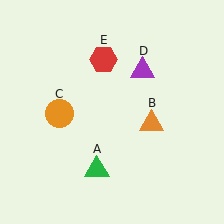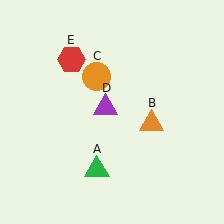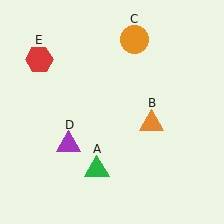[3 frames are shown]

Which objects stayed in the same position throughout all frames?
Green triangle (object A) and orange triangle (object B) remained stationary.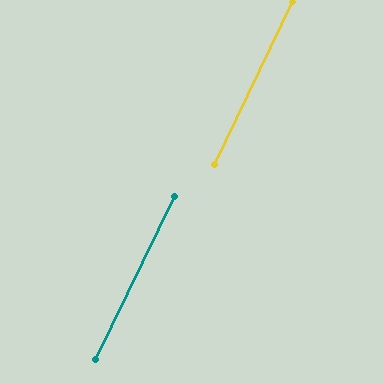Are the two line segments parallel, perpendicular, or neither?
Parallel — their directions differ by only 0.2°.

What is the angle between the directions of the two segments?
Approximately 0 degrees.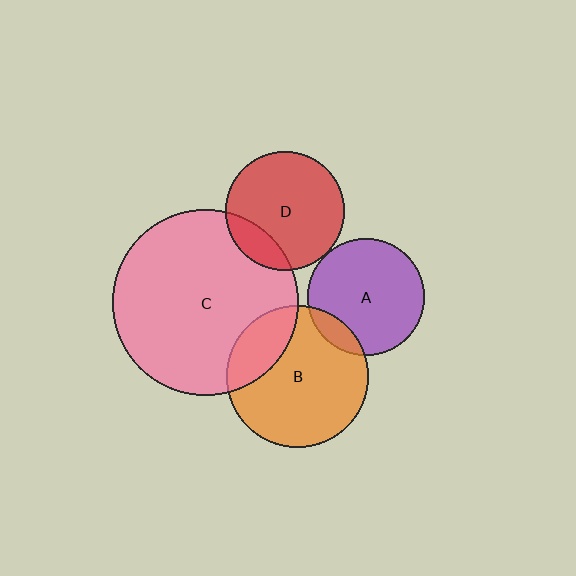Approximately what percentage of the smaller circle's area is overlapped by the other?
Approximately 25%.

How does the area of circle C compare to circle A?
Approximately 2.5 times.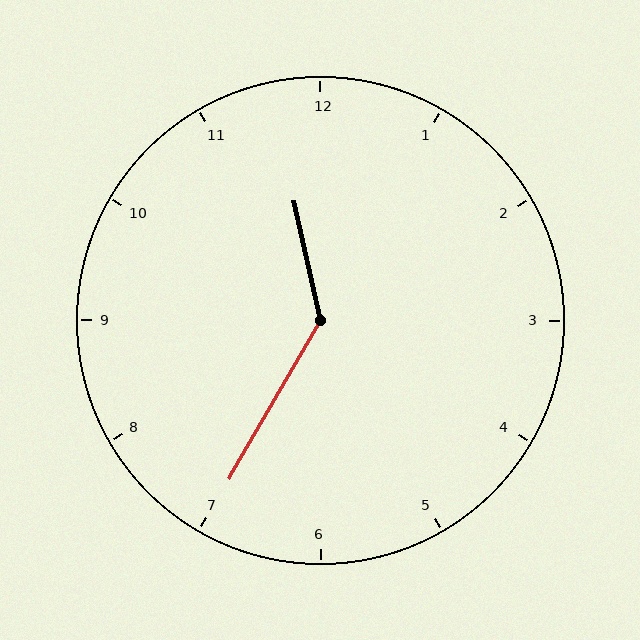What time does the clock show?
11:35.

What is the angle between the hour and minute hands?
Approximately 138 degrees.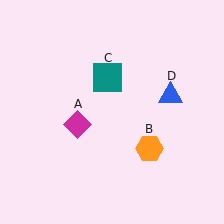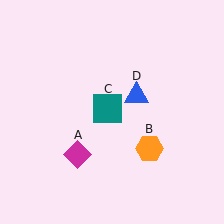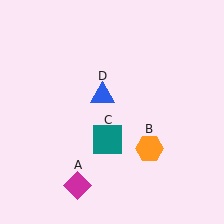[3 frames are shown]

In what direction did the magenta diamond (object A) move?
The magenta diamond (object A) moved down.